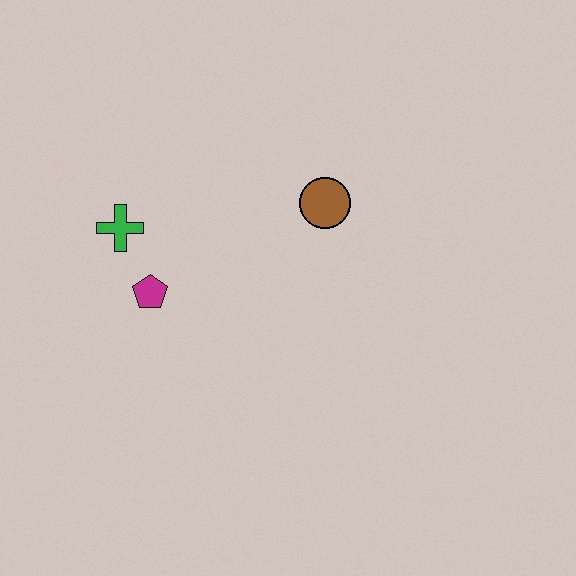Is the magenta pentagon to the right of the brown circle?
No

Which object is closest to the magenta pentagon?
The green cross is closest to the magenta pentagon.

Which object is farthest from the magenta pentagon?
The brown circle is farthest from the magenta pentagon.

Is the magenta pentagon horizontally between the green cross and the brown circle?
Yes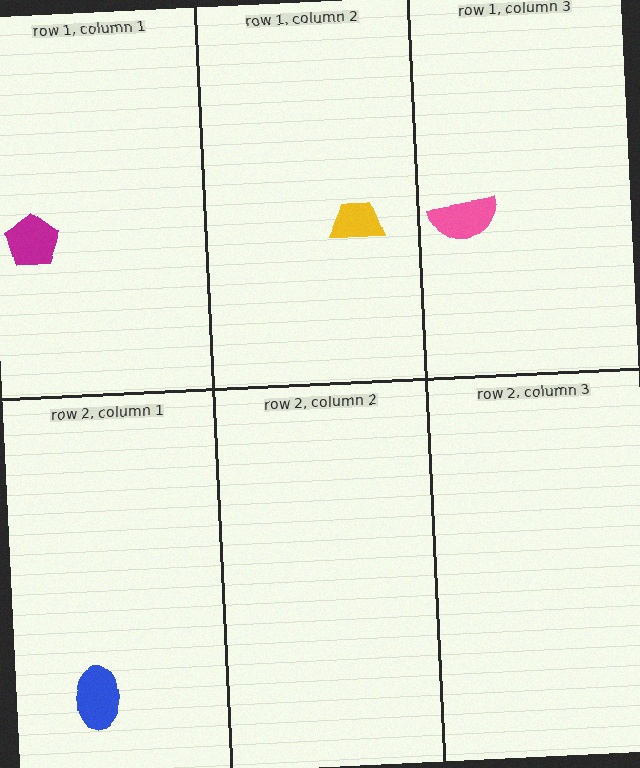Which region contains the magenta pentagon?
The row 1, column 1 region.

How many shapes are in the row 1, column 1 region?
1.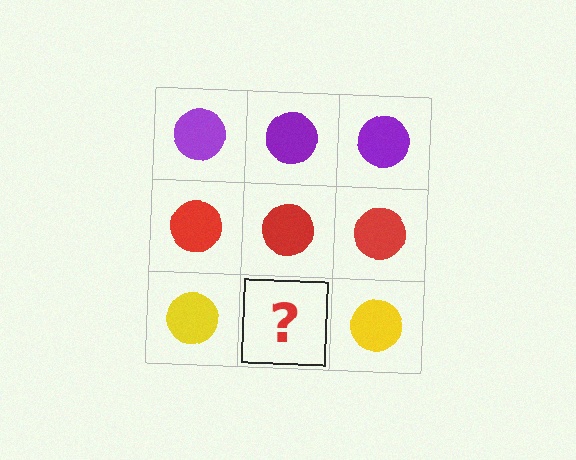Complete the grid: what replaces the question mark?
The question mark should be replaced with a yellow circle.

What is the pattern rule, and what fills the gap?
The rule is that each row has a consistent color. The gap should be filled with a yellow circle.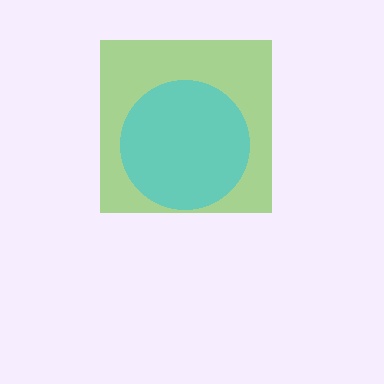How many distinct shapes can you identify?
There are 2 distinct shapes: a lime square, a cyan circle.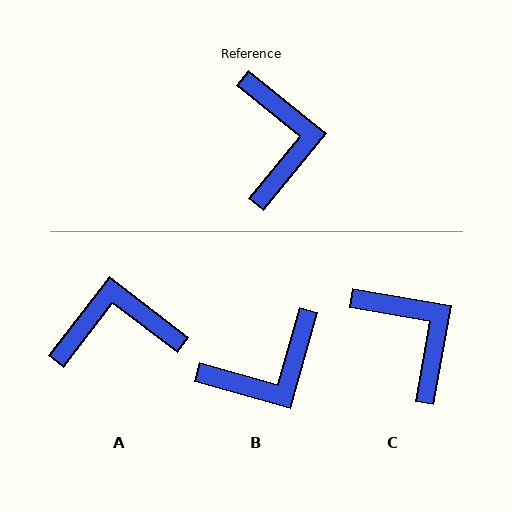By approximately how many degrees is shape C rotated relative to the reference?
Approximately 29 degrees counter-clockwise.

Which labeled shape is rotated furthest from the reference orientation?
A, about 92 degrees away.